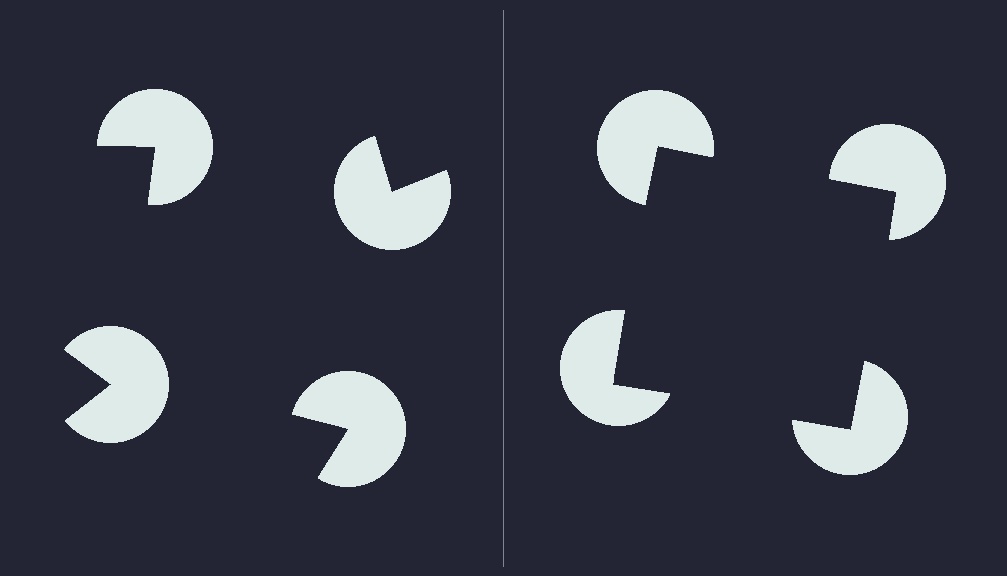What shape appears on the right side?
An illusory square.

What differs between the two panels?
The pac-man discs are positioned identically on both sides; only the wedge orientations differ. On the right they align to a square; on the left they are misaligned.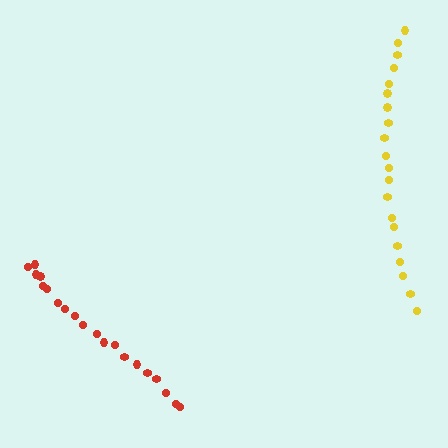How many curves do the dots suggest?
There are 2 distinct paths.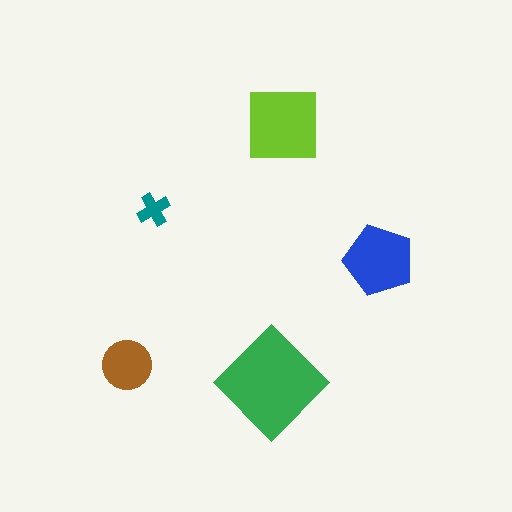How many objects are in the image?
There are 5 objects in the image.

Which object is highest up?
The lime square is topmost.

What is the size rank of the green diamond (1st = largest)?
1st.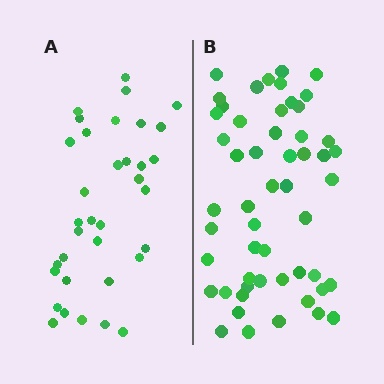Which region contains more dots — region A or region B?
Region B (the right region) has more dots.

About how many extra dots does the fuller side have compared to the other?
Region B has approximately 20 more dots than region A.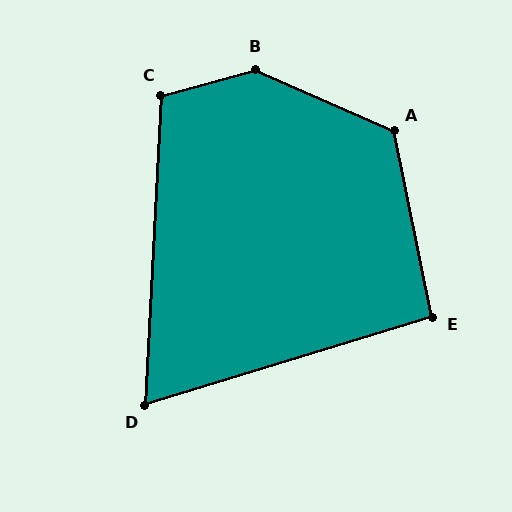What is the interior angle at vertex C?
Approximately 109 degrees (obtuse).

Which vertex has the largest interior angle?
B, at approximately 141 degrees.